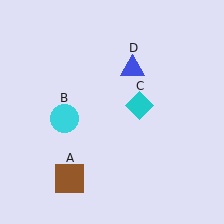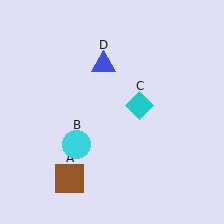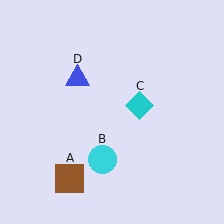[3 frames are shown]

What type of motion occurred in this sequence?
The cyan circle (object B), blue triangle (object D) rotated counterclockwise around the center of the scene.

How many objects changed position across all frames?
2 objects changed position: cyan circle (object B), blue triangle (object D).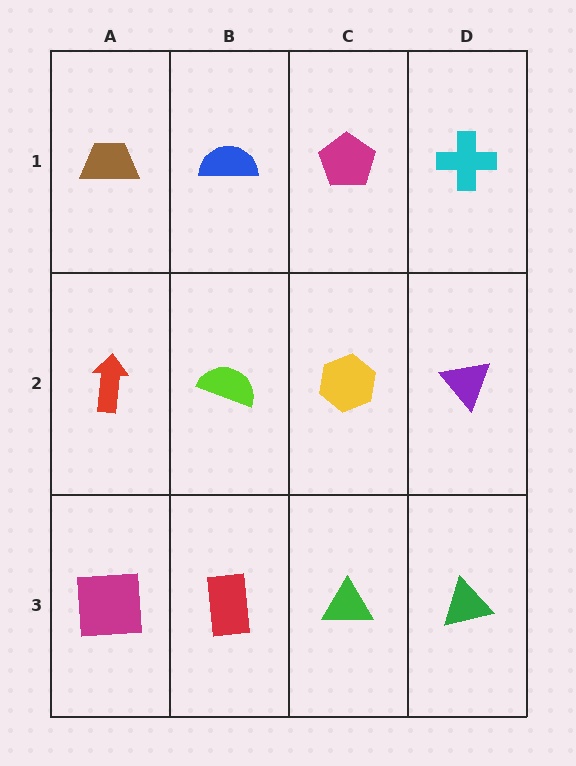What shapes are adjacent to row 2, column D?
A cyan cross (row 1, column D), a green triangle (row 3, column D), a yellow hexagon (row 2, column C).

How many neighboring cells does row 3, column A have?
2.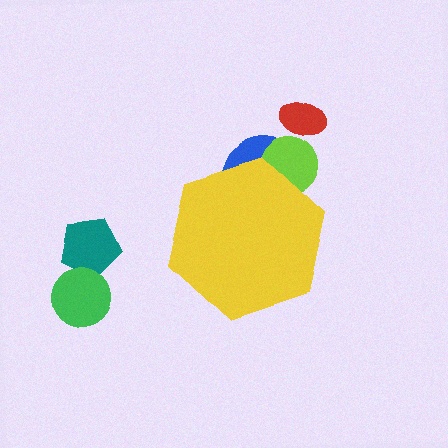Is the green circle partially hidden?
No, the green circle is fully visible.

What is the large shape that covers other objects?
A yellow hexagon.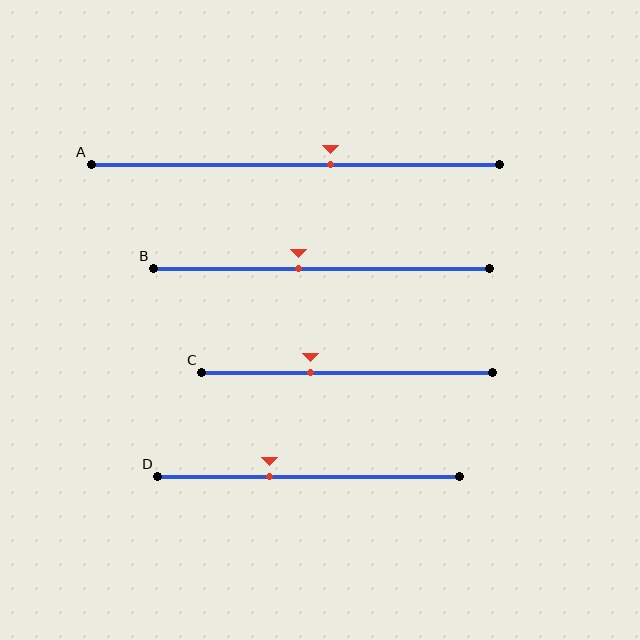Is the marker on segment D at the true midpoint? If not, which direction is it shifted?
No, the marker on segment D is shifted to the left by about 13% of the segment length.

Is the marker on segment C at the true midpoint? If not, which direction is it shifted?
No, the marker on segment C is shifted to the left by about 13% of the segment length.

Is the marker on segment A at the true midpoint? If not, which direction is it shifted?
No, the marker on segment A is shifted to the right by about 9% of the segment length.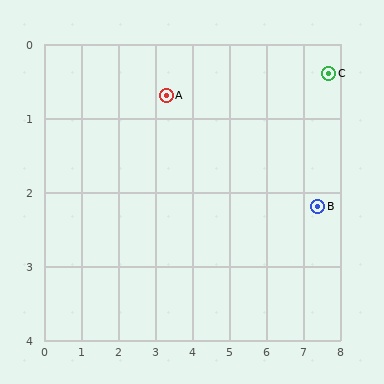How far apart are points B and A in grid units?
Points B and A are about 4.4 grid units apart.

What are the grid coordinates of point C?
Point C is at approximately (7.7, 0.4).